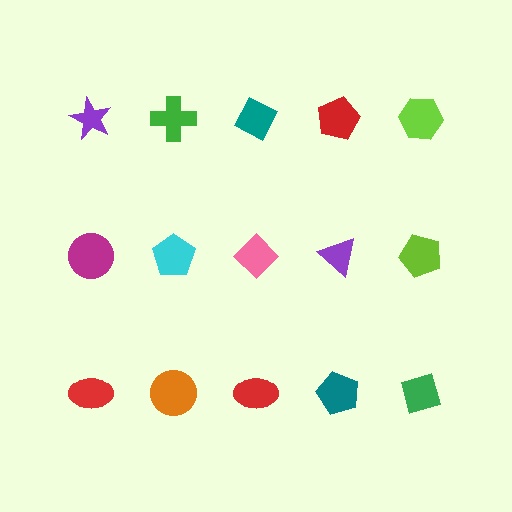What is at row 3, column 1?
A red ellipse.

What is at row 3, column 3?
A red ellipse.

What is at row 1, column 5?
A lime hexagon.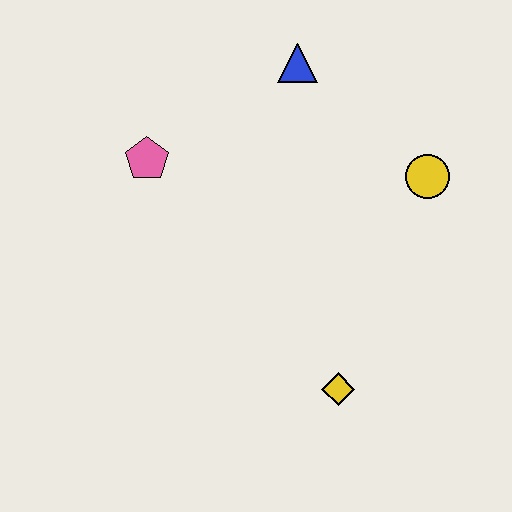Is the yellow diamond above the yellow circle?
No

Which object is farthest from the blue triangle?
The yellow diamond is farthest from the blue triangle.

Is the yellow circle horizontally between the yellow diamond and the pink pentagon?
No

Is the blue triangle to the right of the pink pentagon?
Yes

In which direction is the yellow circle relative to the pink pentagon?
The yellow circle is to the right of the pink pentagon.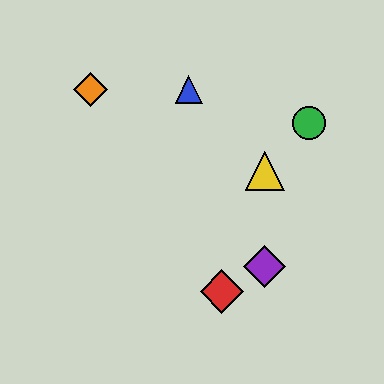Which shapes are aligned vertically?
The yellow triangle, the purple diamond are aligned vertically.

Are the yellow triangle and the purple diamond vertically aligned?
Yes, both are at x≈265.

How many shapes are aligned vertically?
2 shapes (the yellow triangle, the purple diamond) are aligned vertically.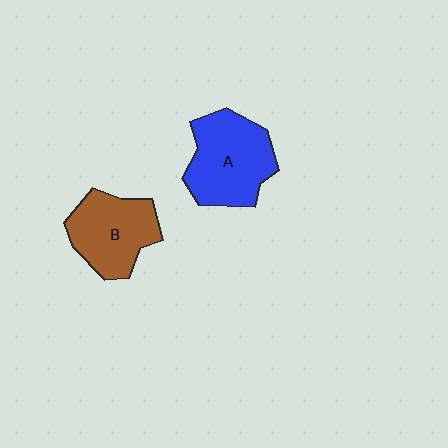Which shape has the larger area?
Shape A (blue).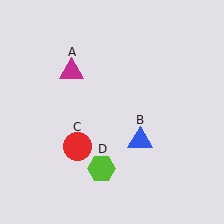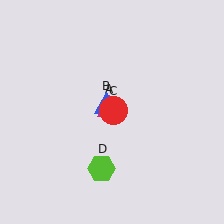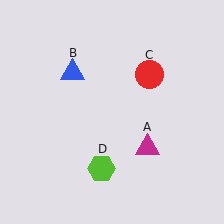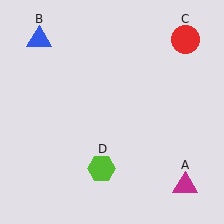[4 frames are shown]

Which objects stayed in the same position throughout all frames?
Lime hexagon (object D) remained stationary.